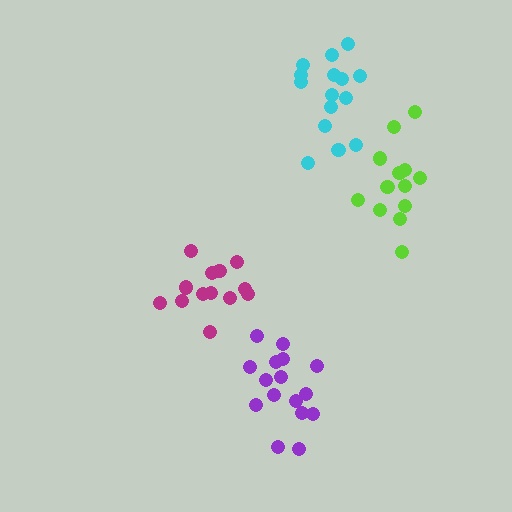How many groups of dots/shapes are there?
There are 4 groups.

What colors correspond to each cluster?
The clusters are colored: lime, magenta, cyan, purple.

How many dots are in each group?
Group 1: 13 dots, Group 2: 14 dots, Group 3: 15 dots, Group 4: 16 dots (58 total).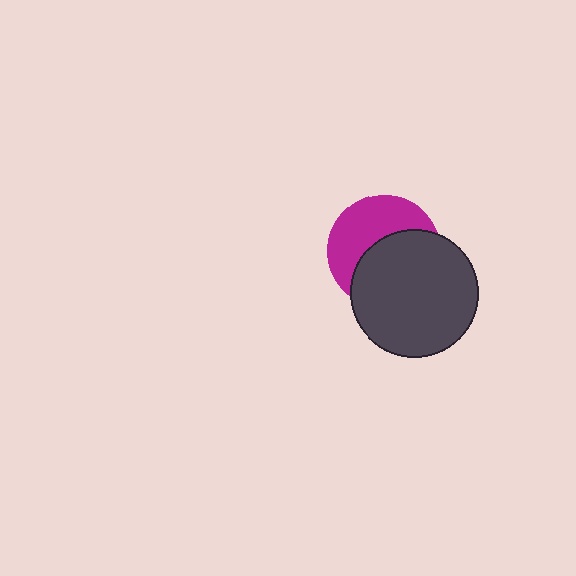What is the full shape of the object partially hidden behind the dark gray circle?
The partially hidden object is a magenta circle.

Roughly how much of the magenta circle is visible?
About half of it is visible (roughly 46%).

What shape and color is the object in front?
The object in front is a dark gray circle.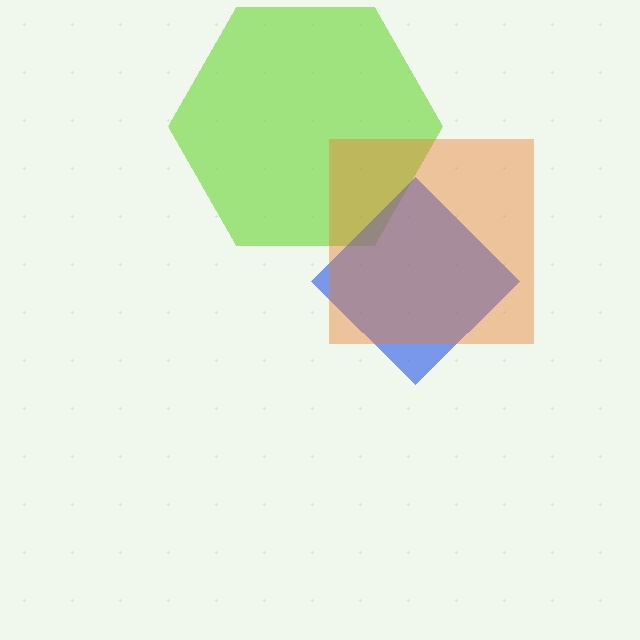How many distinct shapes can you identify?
There are 3 distinct shapes: a lime hexagon, a blue diamond, an orange square.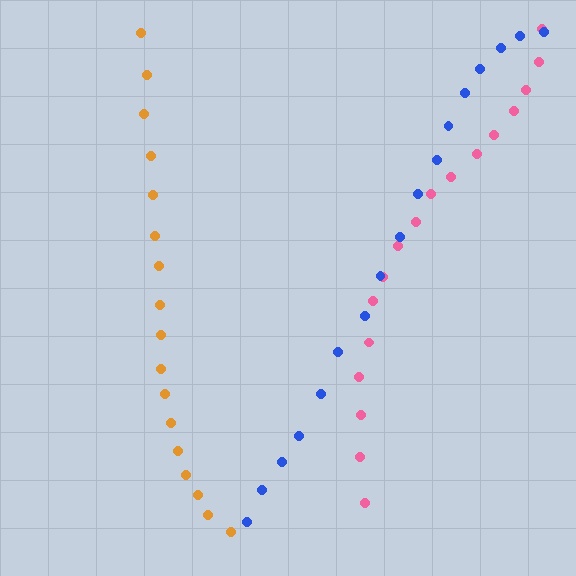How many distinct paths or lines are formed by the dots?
There are 3 distinct paths.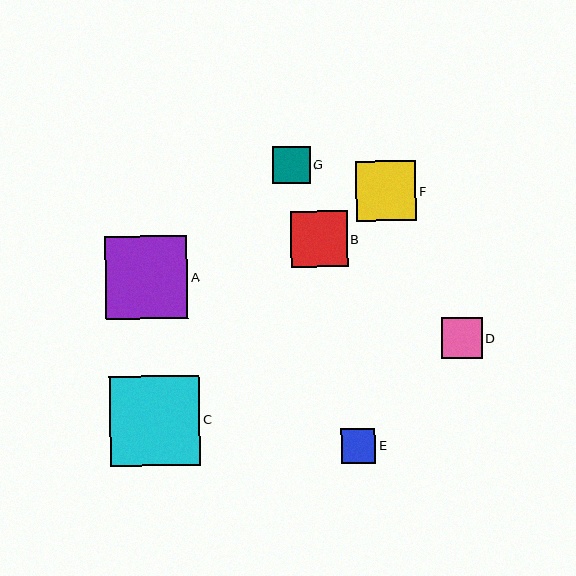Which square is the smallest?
Square E is the smallest with a size of approximately 34 pixels.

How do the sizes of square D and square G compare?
Square D and square G are approximately the same size.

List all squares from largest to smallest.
From largest to smallest: C, A, F, B, D, G, E.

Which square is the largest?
Square C is the largest with a size of approximately 90 pixels.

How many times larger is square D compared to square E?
Square D is approximately 1.2 times the size of square E.